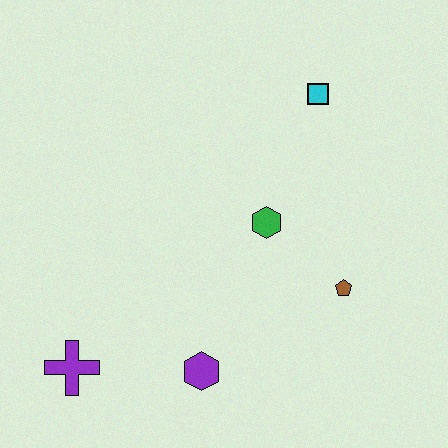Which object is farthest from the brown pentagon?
The purple cross is farthest from the brown pentagon.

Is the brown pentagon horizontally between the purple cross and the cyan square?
No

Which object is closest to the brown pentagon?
The green hexagon is closest to the brown pentagon.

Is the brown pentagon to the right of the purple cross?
Yes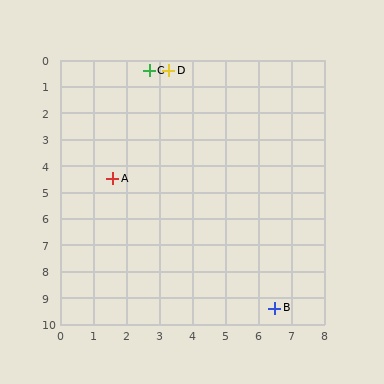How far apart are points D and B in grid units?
Points D and B are about 9.6 grid units apart.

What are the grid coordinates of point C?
Point C is at approximately (2.7, 0.4).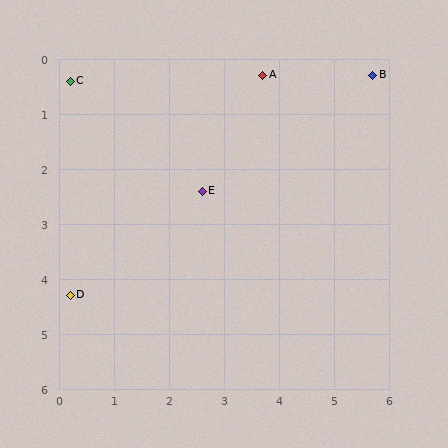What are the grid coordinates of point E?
Point E is at approximately (2.6, 2.4).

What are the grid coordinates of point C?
Point C is at approximately (0.2, 0.4).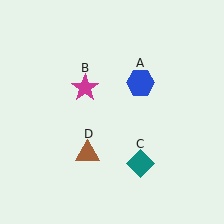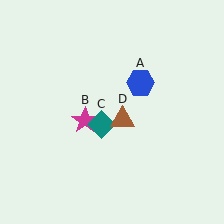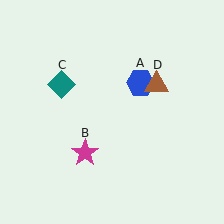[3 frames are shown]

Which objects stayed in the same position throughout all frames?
Blue hexagon (object A) remained stationary.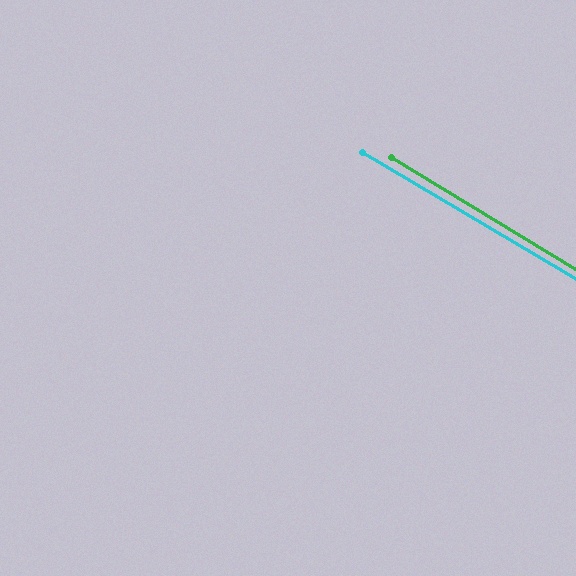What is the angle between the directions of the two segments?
Approximately 1 degree.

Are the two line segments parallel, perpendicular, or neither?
Parallel — their directions differ by only 0.7°.